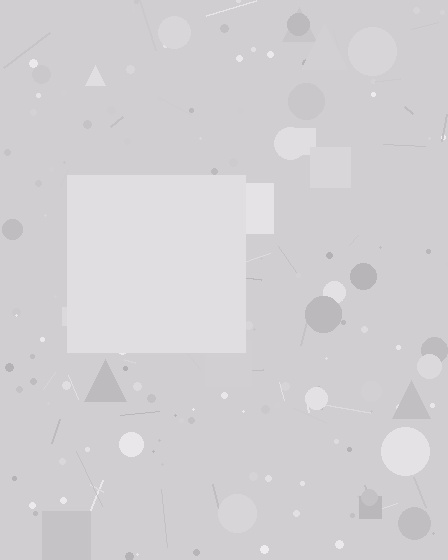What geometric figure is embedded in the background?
A square is embedded in the background.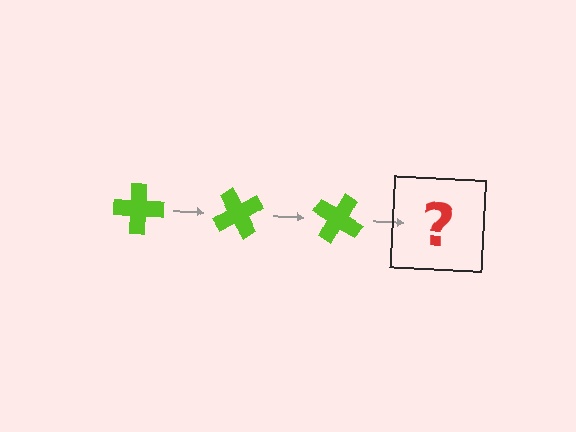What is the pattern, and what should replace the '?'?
The pattern is that the cross rotates 60 degrees each step. The '?' should be a lime cross rotated 180 degrees.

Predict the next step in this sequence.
The next step is a lime cross rotated 180 degrees.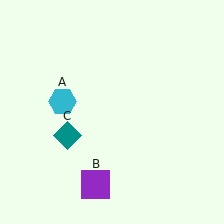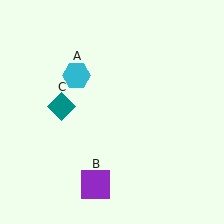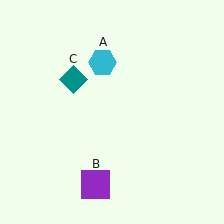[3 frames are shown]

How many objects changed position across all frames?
2 objects changed position: cyan hexagon (object A), teal diamond (object C).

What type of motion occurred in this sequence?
The cyan hexagon (object A), teal diamond (object C) rotated clockwise around the center of the scene.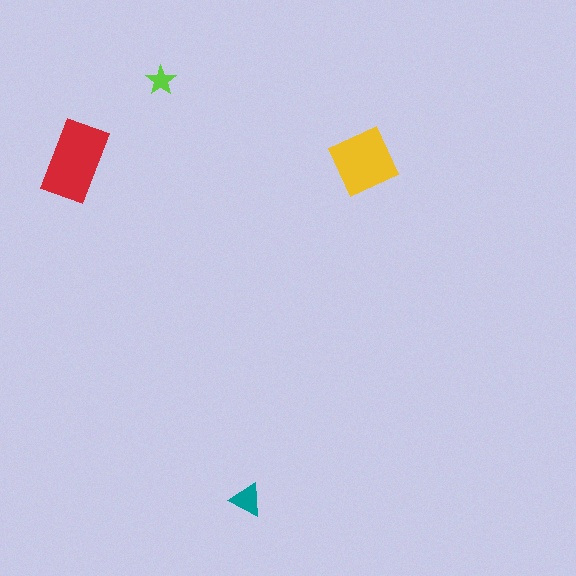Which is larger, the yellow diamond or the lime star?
The yellow diamond.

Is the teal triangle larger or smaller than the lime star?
Larger.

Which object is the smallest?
The lime star.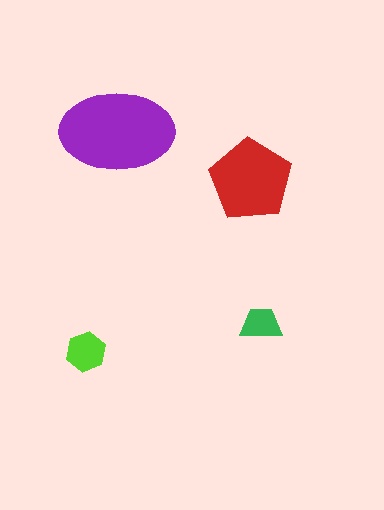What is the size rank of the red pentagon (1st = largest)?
2nd.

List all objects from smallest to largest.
The green trapezoid, the lime hexagon, the red pentagon, the purple ellipse.